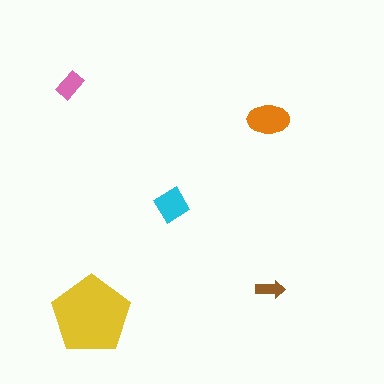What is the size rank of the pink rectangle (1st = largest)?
4th.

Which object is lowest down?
The yellow pentagon is bottommost.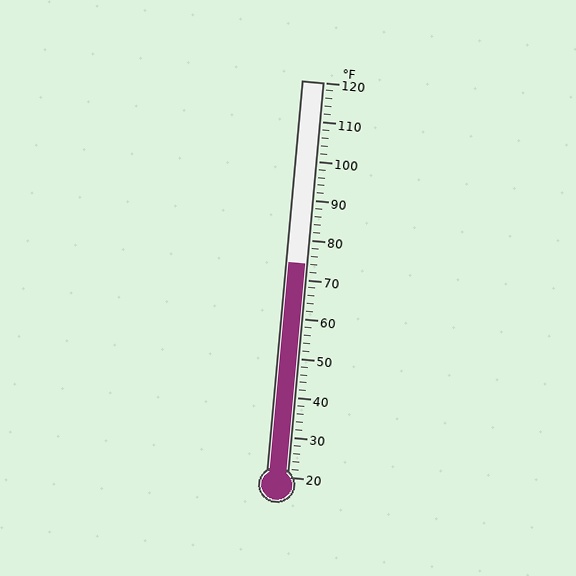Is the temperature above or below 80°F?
The temperature is below 80°F.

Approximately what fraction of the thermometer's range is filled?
The thermometer is filled to approximately 55% of its range.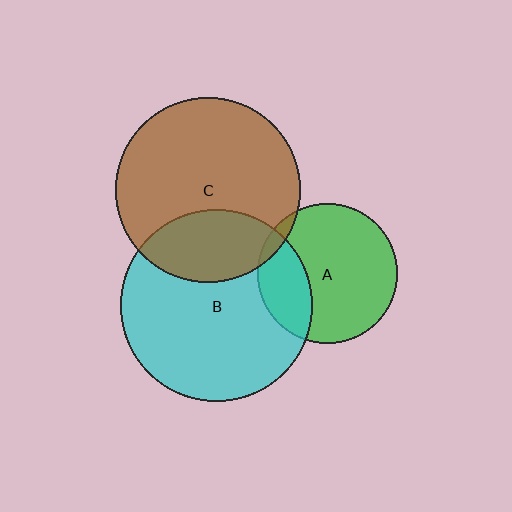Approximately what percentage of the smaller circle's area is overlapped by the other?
Approximately 25%.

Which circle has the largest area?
Circle B (cyan).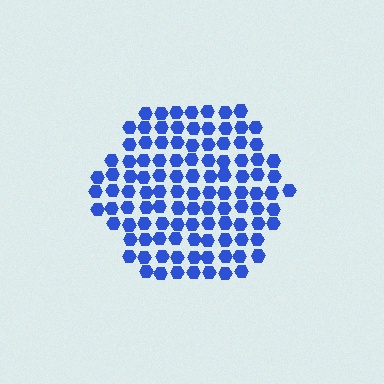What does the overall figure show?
The overall figure shows a hexagon.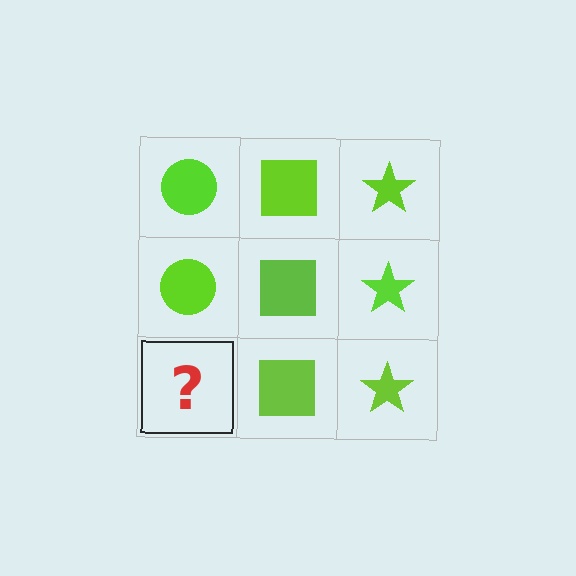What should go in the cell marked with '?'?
The missing cell should contain a lime circle.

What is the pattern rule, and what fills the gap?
The rule is that each column has a consistent shape. The gap should be filled with a lime circle.